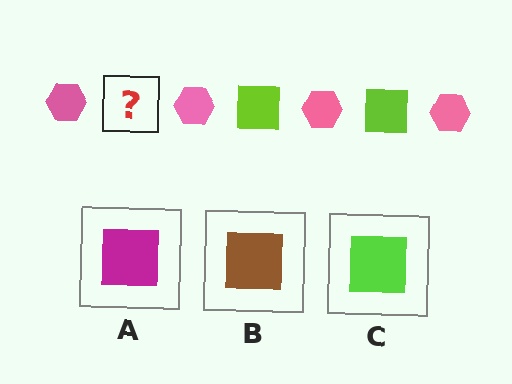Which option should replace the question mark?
Option C.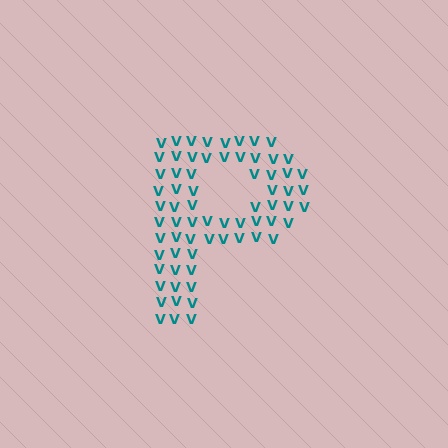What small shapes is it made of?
It is made of small letter V's.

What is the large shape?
The large shape is the letter P.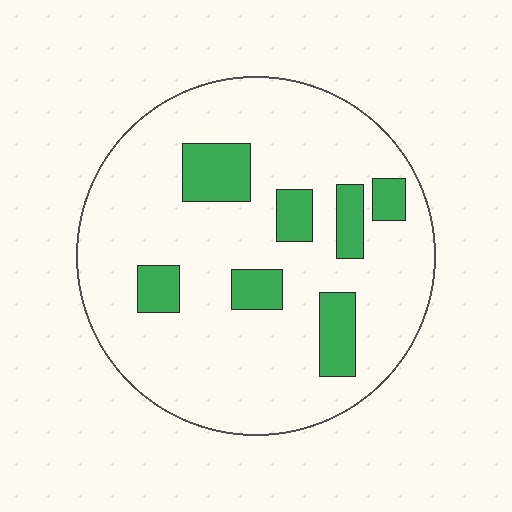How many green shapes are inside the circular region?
7.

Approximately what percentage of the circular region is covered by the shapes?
Approximately 15%.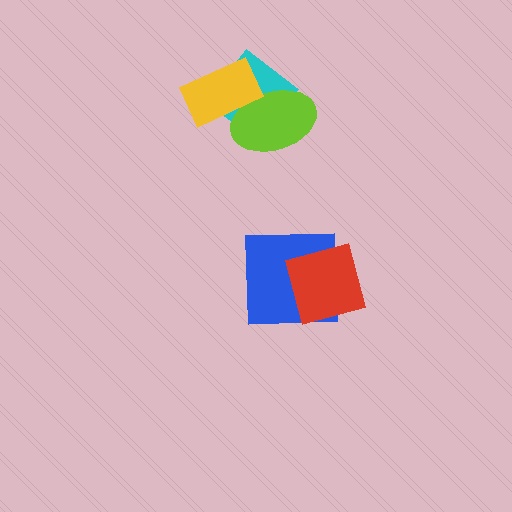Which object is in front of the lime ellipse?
The yellow rectangle is in front of the lime ellipse.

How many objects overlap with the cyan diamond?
2 objects overlap with the cyan diamond.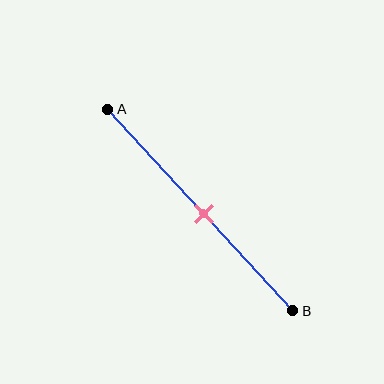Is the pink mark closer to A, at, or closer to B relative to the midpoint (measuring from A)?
The pink mark is approximately at the midpoint of segment AB.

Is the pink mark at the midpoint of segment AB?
Yes, the mark is approximately at the midpoint.